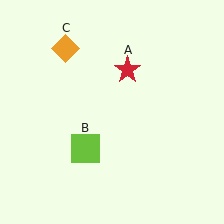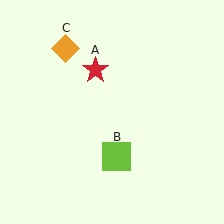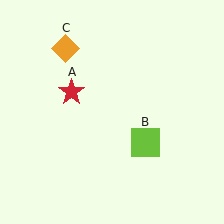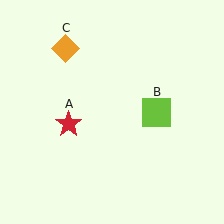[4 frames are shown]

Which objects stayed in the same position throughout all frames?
Orange diamond (object C) remained stationary.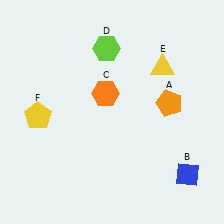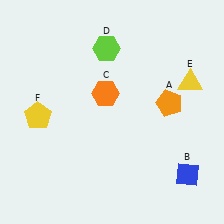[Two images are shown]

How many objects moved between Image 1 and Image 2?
1 object moved between the two images.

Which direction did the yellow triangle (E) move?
The yellow triangle (E) moved right.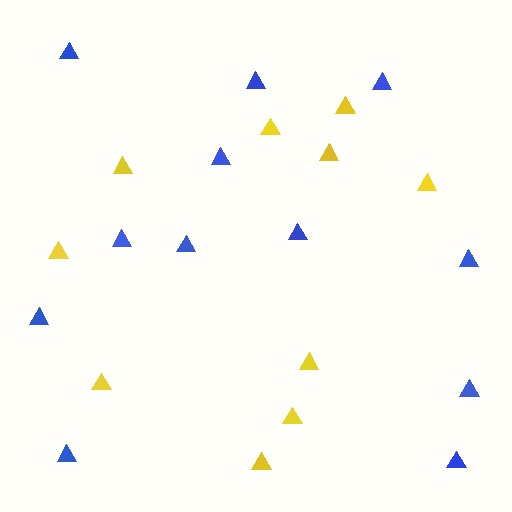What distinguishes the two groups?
There are 2 groups: one group of blue triangles (12) and one group of yellow triangles (10).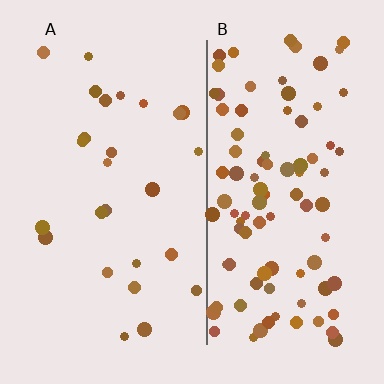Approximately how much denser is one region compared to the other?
Approximately 3.7× — region B over region A.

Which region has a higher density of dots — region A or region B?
B (the right).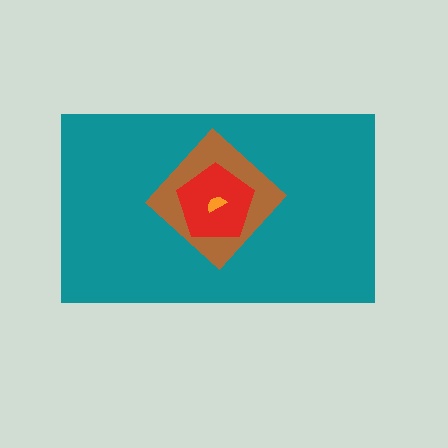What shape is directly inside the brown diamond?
The red pentagon.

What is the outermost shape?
The teal rectangle.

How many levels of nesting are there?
4.